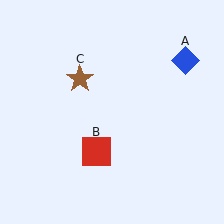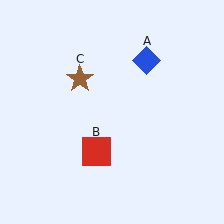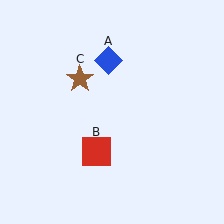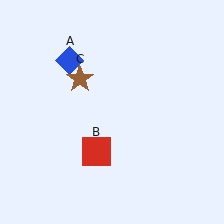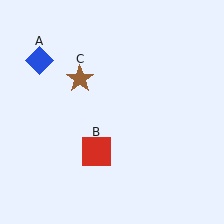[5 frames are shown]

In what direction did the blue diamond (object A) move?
The blue diamond (object A) moved left.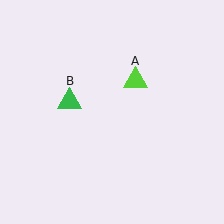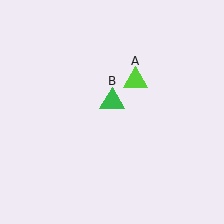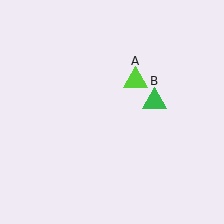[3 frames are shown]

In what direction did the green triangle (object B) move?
The green triangle (object B) moved right.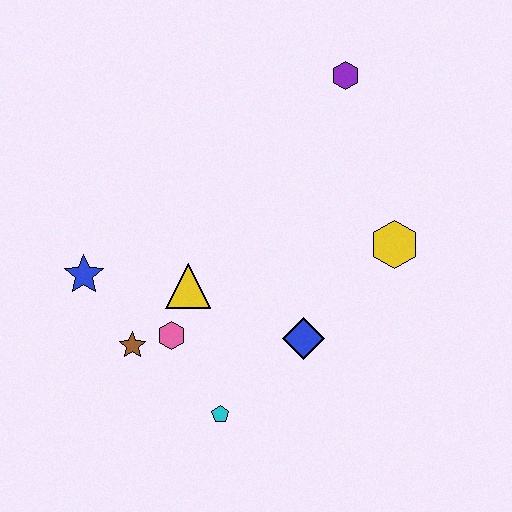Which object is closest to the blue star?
The brown star is closest to the blue star.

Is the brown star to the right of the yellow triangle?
No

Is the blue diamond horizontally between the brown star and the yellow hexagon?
Yes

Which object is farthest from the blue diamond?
The purple hexagon is farthest from the blue diamond.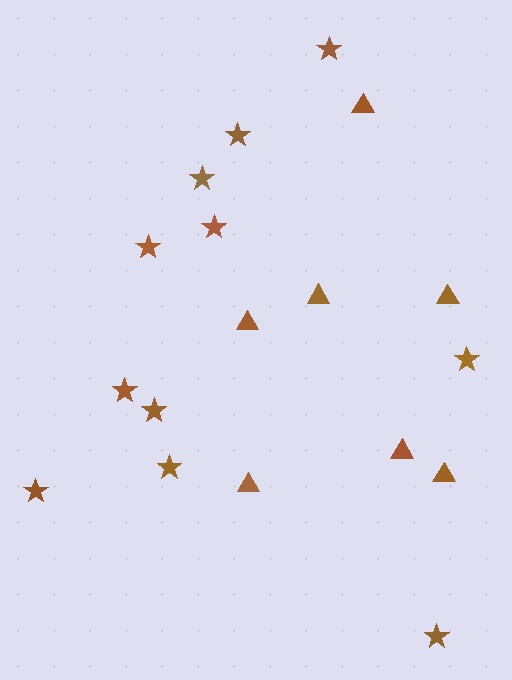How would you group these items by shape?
There are 2 groups: one group of triangles (7) and one group of stars (11).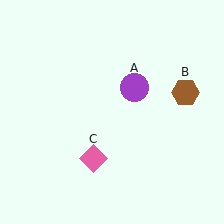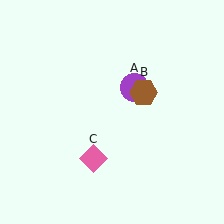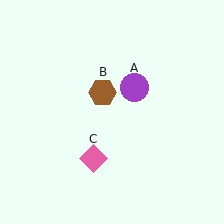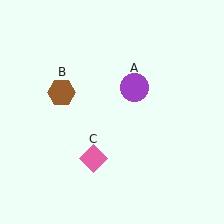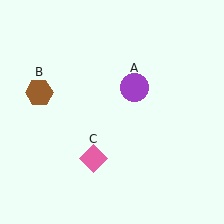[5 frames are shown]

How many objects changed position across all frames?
1 object changed position: brown hexagon (object B).